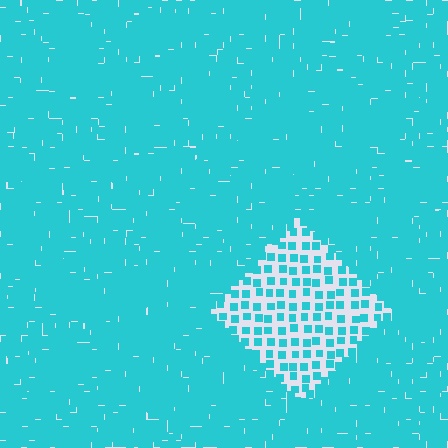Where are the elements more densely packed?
The elements are more densely packed outside the diamond boundary.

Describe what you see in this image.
The image contains small cyan elements arranged at two different densities. A diamond-shaped region is visible where the elements are less densely packed than the surrounding area.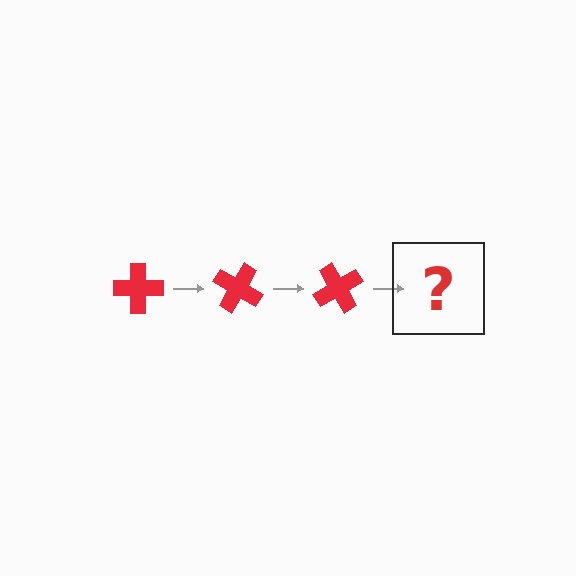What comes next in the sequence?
The next element should be a red cross rotated 90 degrees.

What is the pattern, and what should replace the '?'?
The pattern is that the cross rotates 30 degrees each step. The '?' should be a red cross rotated 90 degrees.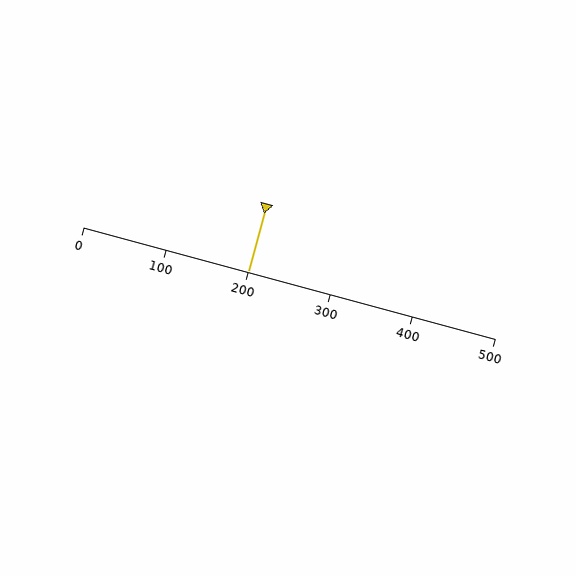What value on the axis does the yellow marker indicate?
The marker indicates approximately 200.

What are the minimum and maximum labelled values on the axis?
The axis runs from 0 to 500.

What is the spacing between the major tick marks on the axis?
The major ticks are spaced 100 apart.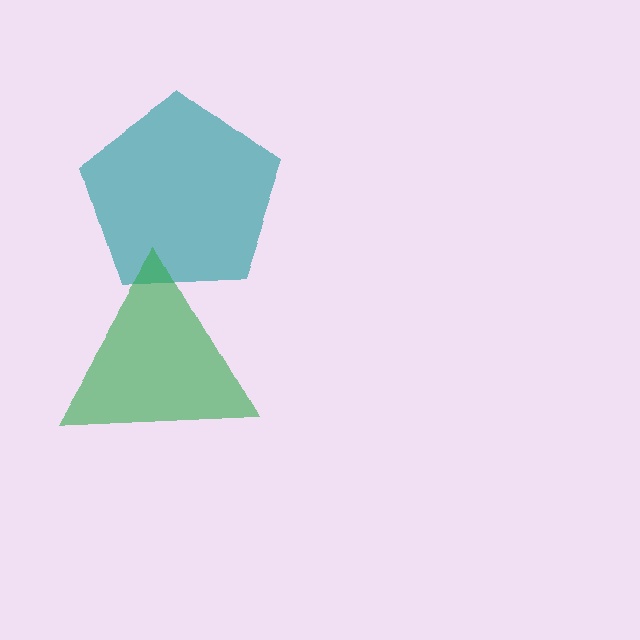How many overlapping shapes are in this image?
There are 2 overlapping shapes in the image.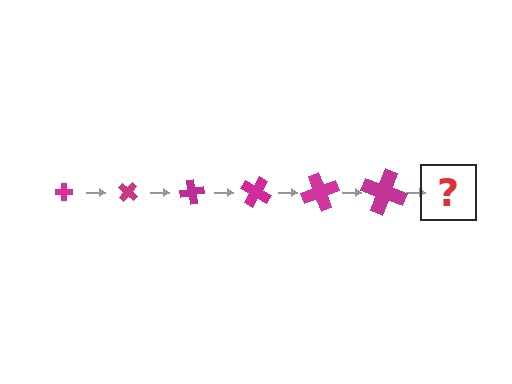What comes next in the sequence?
The next element should be a cross, larger than the previous one and rotated 240 degrees from the start.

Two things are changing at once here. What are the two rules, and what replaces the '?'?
The two rules are that the cross grows larger each step and it rotates 40 degrees each step. The '?' should be a cross, larger than the previous one and rotated 240 degrees from the start.